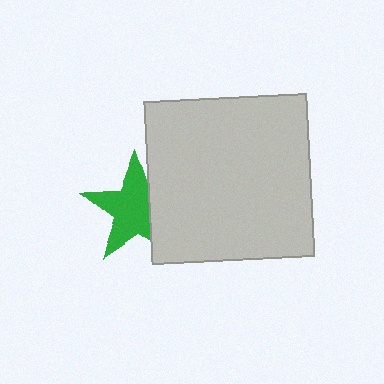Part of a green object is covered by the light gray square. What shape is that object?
It is a star.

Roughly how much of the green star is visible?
Most of it is visible (roughly 70%).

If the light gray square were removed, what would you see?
You would see the complete green star.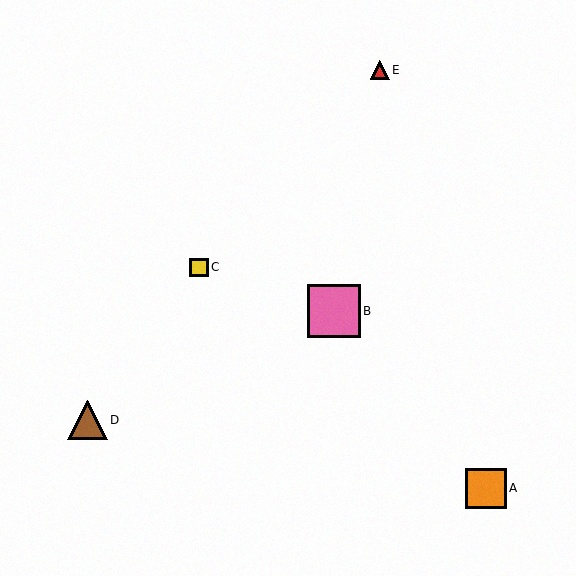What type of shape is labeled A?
Shape A is an orange square.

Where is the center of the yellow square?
The center of the yellow square is at (199, 267).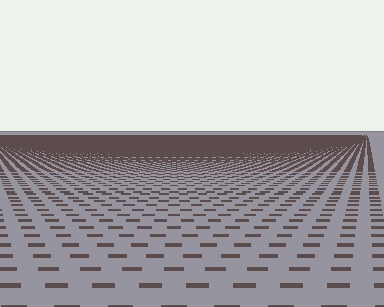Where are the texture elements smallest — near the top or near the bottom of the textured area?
Near the top.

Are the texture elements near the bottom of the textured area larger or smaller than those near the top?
Larger. Near the bottom, elements are closer to the viewer and appear at a bigger on-screen size.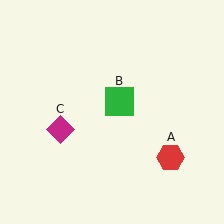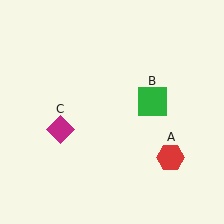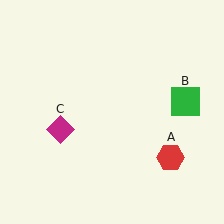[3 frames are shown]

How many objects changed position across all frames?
1 object changed position: green square (object B).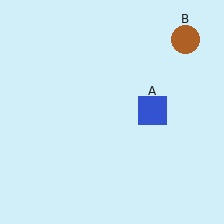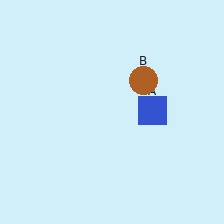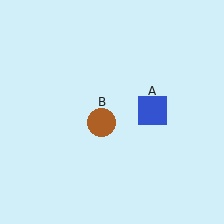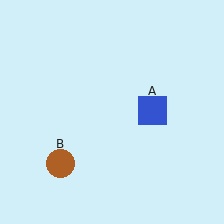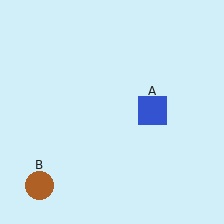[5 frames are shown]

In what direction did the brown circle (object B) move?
The brown circle (object B) moved down and to the left.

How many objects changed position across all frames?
1 object changed position: brown circle (object B).